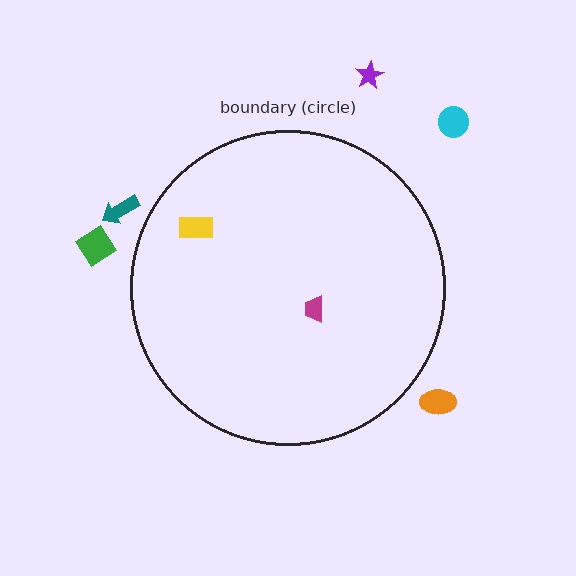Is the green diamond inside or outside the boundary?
Outside.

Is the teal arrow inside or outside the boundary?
Outside.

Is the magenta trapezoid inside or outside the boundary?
Inside.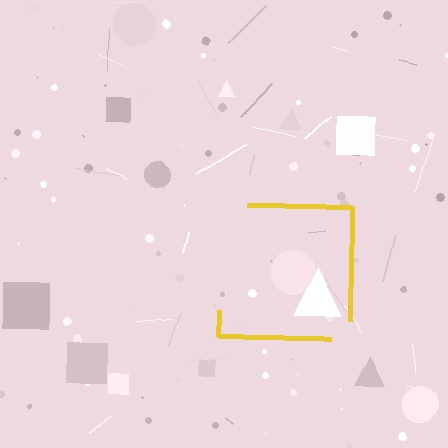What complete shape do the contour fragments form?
The contour fragments form a square.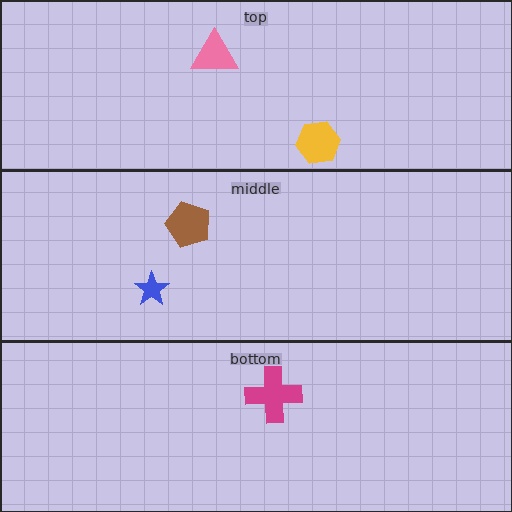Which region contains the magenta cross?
The bottom region.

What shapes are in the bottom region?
The magenta cross.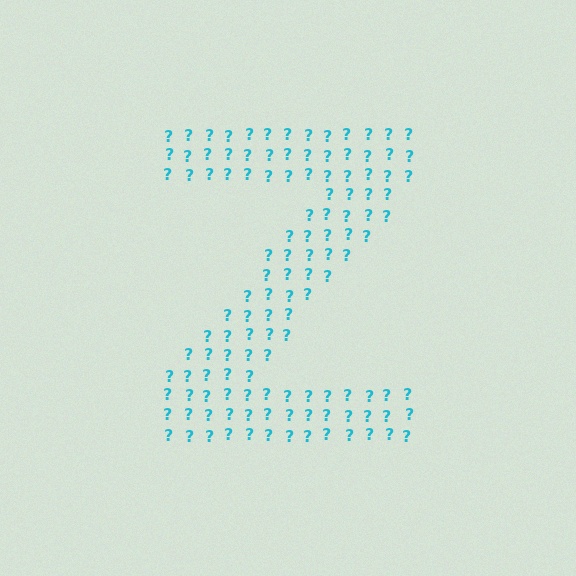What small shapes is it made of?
It is made of small question marks.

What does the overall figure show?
The overall figure shows the letter Z.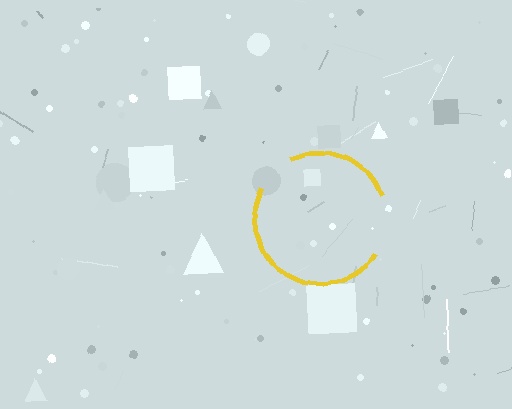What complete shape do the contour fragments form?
The contour fragments form a circle.